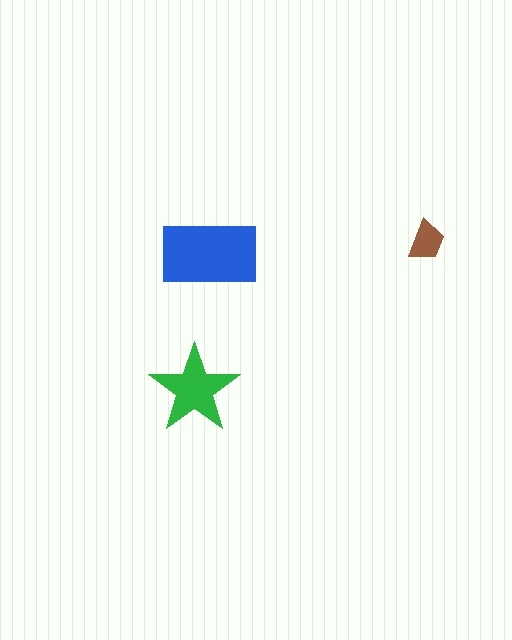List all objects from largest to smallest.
The blue rectangle, the green star, the brown trapezoid.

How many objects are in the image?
There are 3 objects in the image.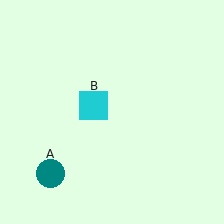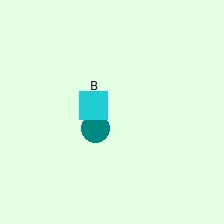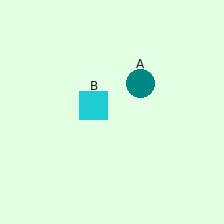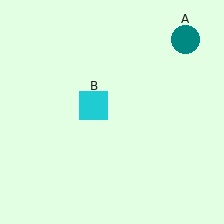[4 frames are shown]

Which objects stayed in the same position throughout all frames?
Cyan square (object B) remained stationary.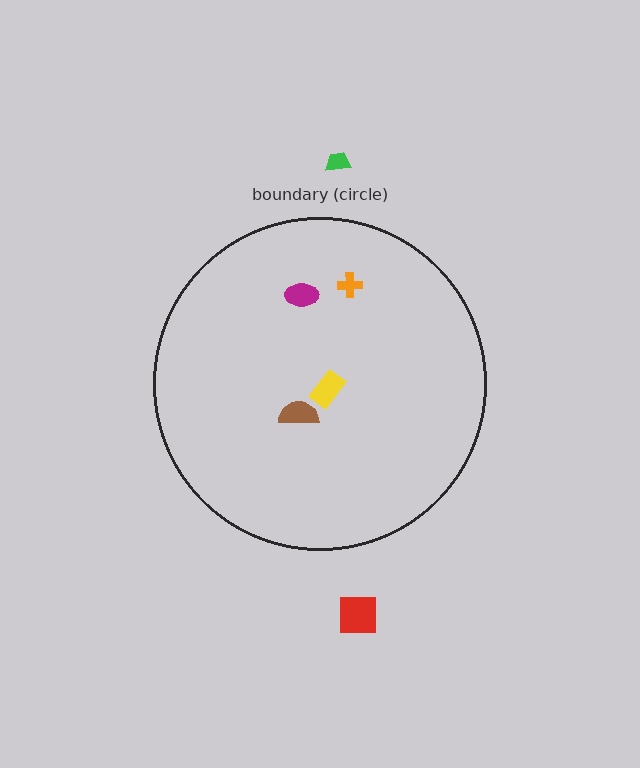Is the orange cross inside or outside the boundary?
Inside.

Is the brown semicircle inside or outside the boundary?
Inside.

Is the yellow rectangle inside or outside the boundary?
Inside.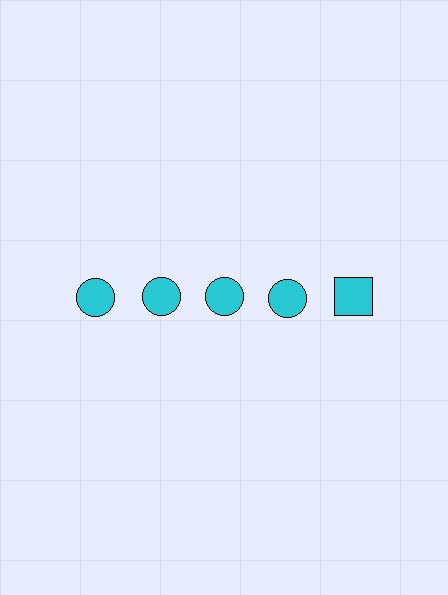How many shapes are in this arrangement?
There are 5 shapes arranged in a grid pattern.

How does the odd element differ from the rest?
It has a different shape: square instead of circle.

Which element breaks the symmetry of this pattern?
The cyan square in the top row, rightmost column breaks the symmetry. All other shapes are cyan circles.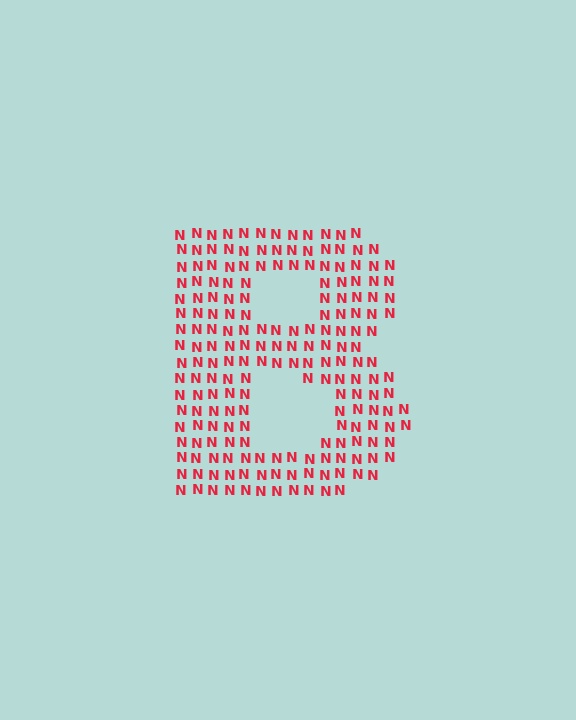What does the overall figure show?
The overall figure shows the letter B.